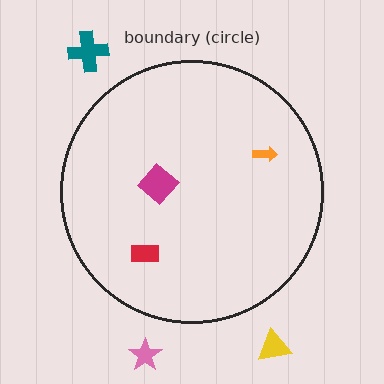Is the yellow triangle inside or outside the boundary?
Outside.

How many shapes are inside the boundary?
3 inside, 3 outside.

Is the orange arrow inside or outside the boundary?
Inside.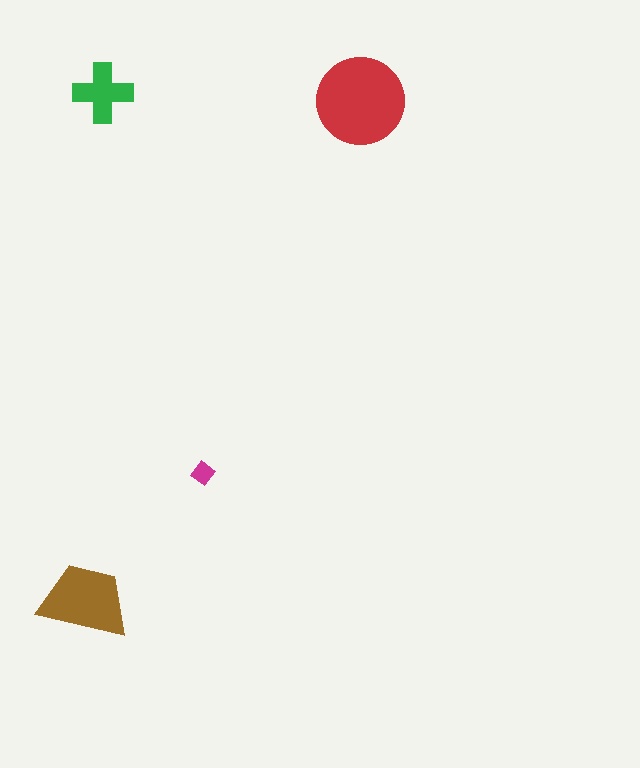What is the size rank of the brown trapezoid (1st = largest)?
2nd.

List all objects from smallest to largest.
The magenta diamond, the green cross, the brown trapezoid, the red circle.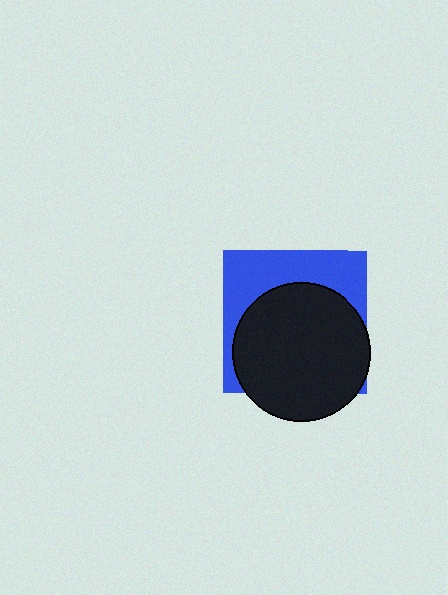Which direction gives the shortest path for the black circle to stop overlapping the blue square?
Moving down gives the shortest separation.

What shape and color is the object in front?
The object in front is a black circle.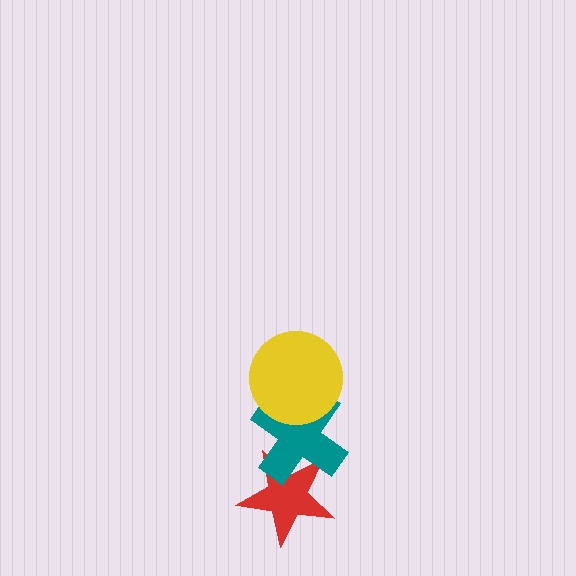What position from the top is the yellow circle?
The yellow circle is 1st from the top.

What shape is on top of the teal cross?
The yellow circle is on top of the teal cross.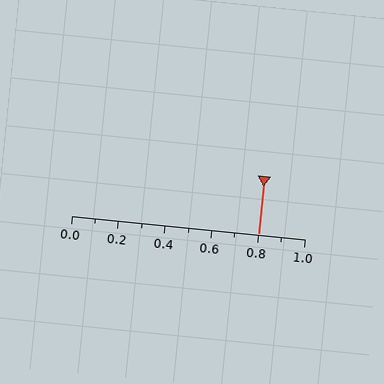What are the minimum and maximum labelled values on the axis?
The axis runs from 0.0 to 1.0.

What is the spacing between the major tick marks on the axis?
The major ticks are spaced 0.2 apart.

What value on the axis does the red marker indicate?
The marker indicates approximately 0.8.